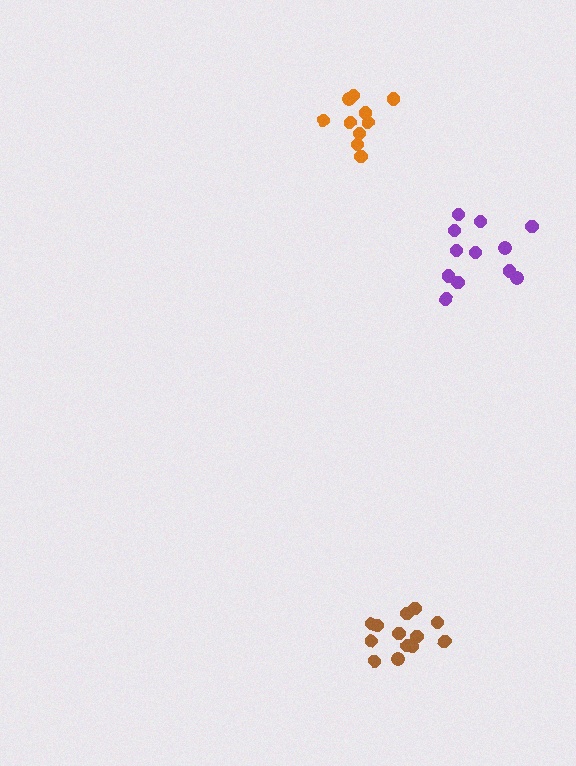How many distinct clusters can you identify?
There are 3 distinct clusters.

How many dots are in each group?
Group 1: 13 dots, Group 2: 12 dots, Group 3: 10 dots (35 total).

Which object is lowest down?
The brown cluster is bottommost.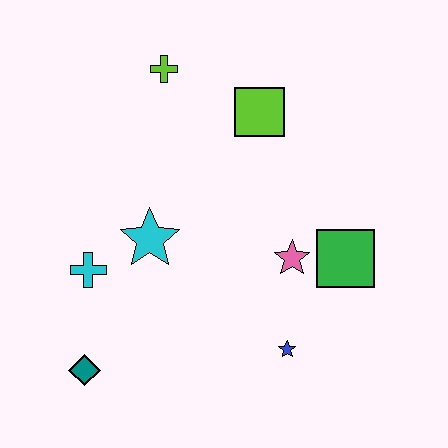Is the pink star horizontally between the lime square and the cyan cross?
No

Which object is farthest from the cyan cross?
The green square is farthest from the cyan cross.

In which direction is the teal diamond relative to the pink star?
The teal diamond is to the left of the pink star.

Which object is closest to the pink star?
The green square is closest to the pink star.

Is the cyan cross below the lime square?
Yes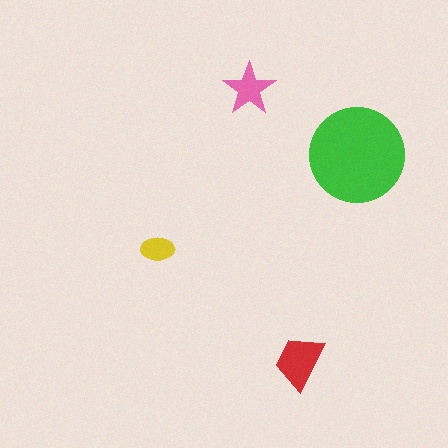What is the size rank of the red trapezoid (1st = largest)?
2nd.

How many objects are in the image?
There are 4 objects in the image.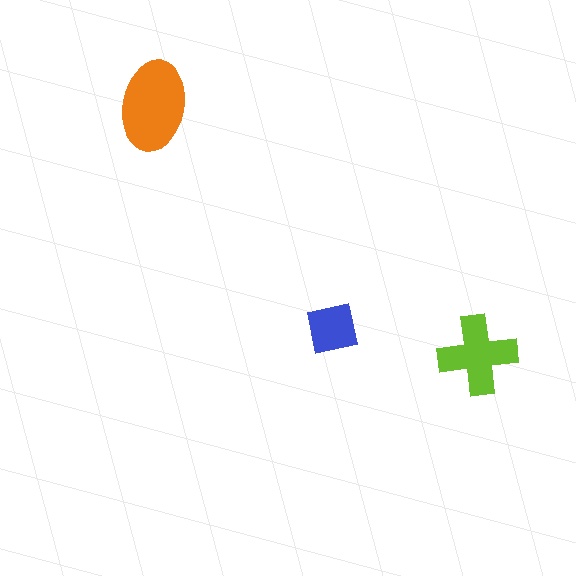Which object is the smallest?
The blue square.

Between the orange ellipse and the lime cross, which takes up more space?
The orange ellipse.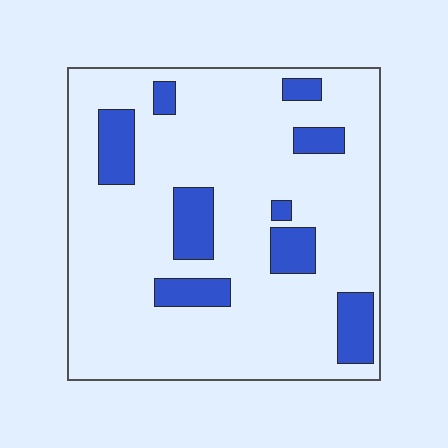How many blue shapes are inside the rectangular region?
9.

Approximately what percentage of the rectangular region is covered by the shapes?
Approximately 15%.